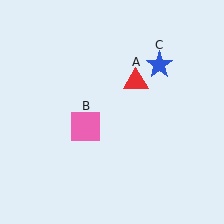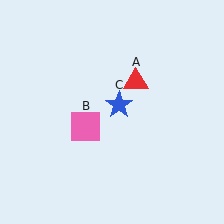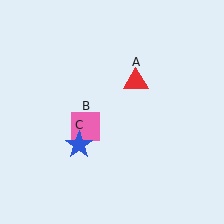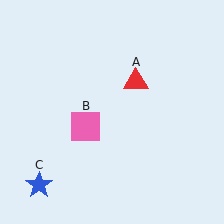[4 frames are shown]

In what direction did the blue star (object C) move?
The blue star (object C) moved down and to the left.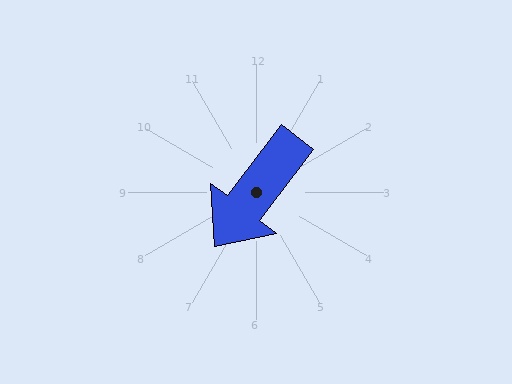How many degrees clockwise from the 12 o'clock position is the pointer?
Approximately 217 degrees.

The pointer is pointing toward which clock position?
Roughly 7 o'clock.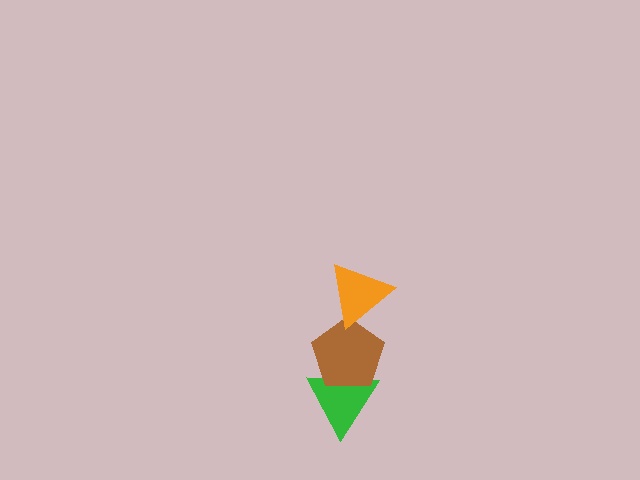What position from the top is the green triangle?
The green triangle is 3rd from the top.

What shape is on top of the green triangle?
The brown pentagon is on top of the green triangle.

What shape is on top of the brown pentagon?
The orange triangle is on top of the brown pentagon.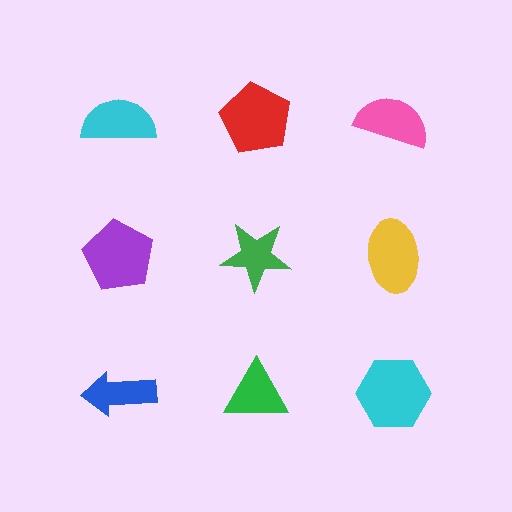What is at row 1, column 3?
A pink semicircle.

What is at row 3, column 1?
A blue arrow.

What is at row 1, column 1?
A cyan semicircle.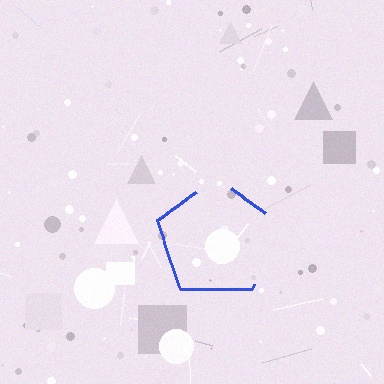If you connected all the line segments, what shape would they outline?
They would outline a pentagon.